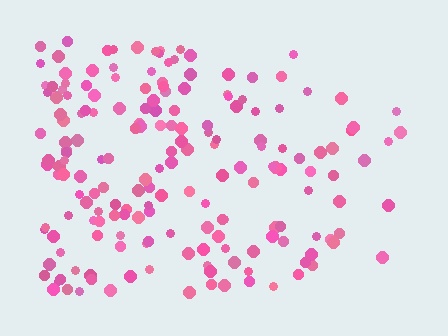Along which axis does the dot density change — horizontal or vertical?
Horizontal.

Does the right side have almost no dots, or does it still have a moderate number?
Still a moderate number, just noticeably fewer than the left.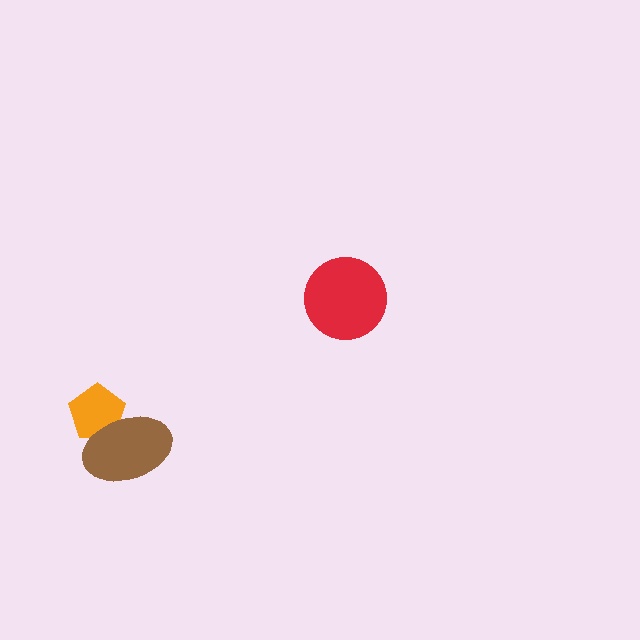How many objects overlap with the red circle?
0 objects overlap with the red circle.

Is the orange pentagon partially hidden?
Yes, it is partially covered by another shape.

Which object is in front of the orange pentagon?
The brown ellipse is in front of the orange pentagon.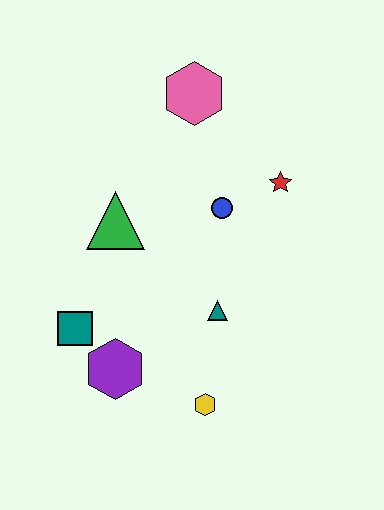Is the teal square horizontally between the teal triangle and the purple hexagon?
No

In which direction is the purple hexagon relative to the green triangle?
The purple hexagon is below the green triangle.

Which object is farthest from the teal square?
The pink hexagon is farthest from the teal square.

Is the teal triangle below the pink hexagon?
Yes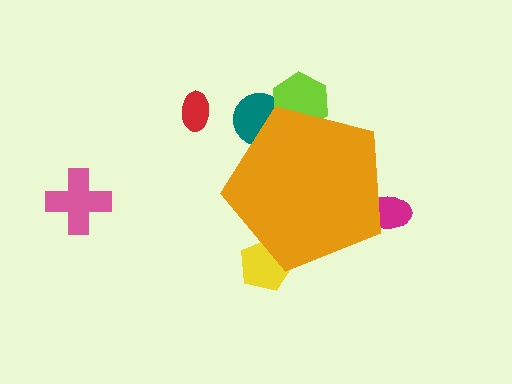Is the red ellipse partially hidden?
No, the red ellipse is fully visible.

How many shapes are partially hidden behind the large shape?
4 shapes are partially hidden.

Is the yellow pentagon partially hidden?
Yes, the yellow pentagon is partially hidden behind the orange pentagon.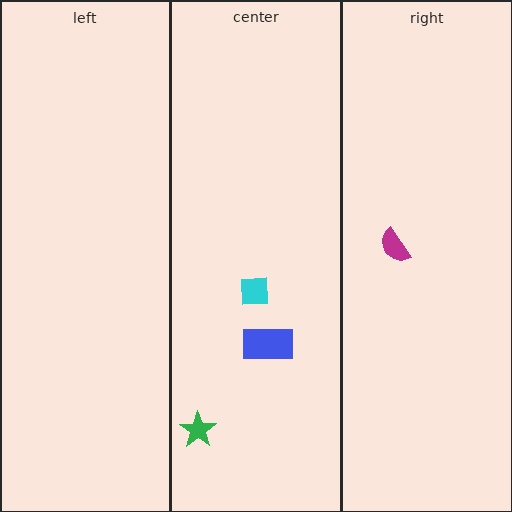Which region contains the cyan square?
The center region.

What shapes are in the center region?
The blue rectangle, the green star, the cyan square.